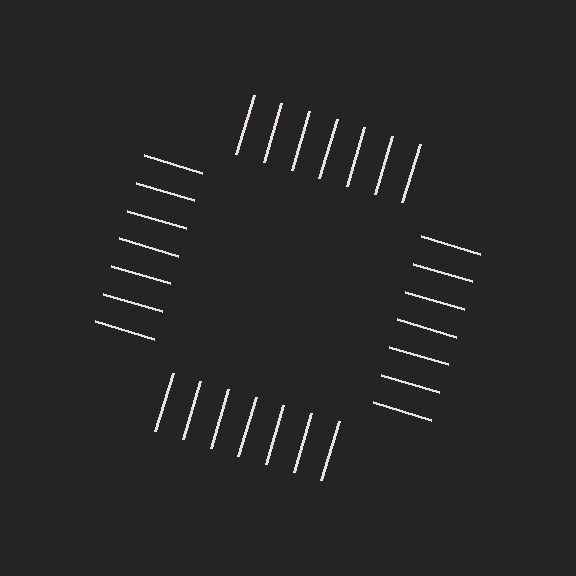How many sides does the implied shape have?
4 sides — the line-ends trace a square.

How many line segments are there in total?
28 — 7 along each of the 4 edges.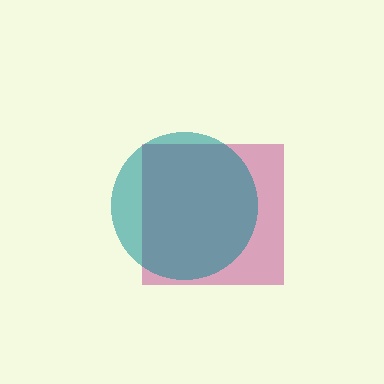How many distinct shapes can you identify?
There are 2 distinct shapes: a magenta square, a teal circle.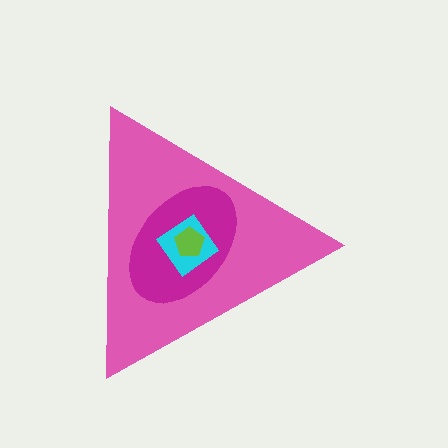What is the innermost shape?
The lime pentagon.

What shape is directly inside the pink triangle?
The magenta ellipse.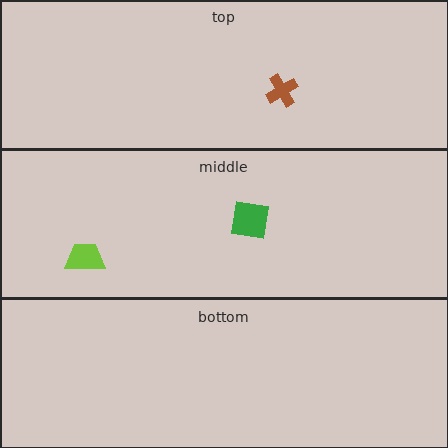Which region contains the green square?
The middle region.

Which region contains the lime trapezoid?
The middle region.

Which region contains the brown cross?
The top region.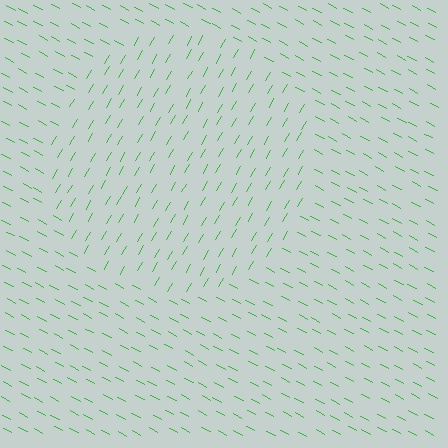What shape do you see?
I see a circle.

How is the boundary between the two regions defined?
The boundary is defined purely by a change in line orientation (approximately 87 degrees difference). All lines are the same color and thickness.